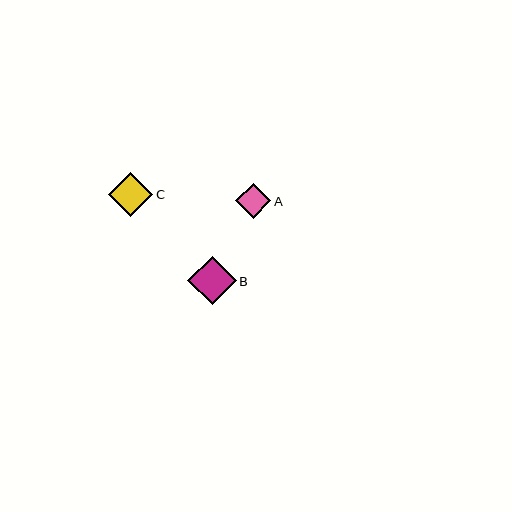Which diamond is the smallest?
Diamond A is the smallest with a size of approximately 36 pixels.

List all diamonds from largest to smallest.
From largest to smallest: B, C, A.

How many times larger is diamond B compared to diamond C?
Diamond B is approximately 1.1 times the size of diamond C.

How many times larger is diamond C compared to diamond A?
Diamond C is approximately 1.2 times the size of diamond A.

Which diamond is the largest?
Diamond B is the largest with a size of approximately 48 pixels.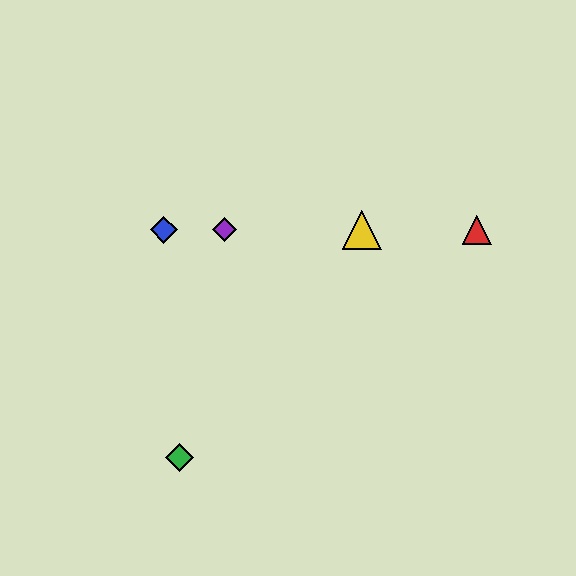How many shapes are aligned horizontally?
4 shapes (the red triangle, the blue diamond, the yellow triangle, the purple diamond) are aligned horizontally.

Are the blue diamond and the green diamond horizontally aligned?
No, the blue diamond is at y≈230 and the green diamond is at y≈457.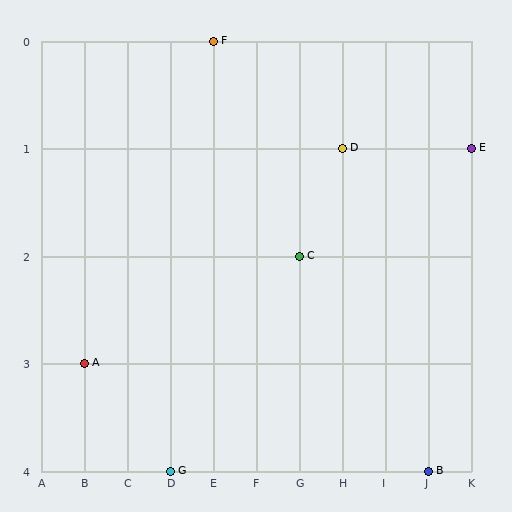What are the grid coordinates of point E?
Point E is at grid coordinates (K, 1).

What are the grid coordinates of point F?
Point F is at grid coordinates (E, 0).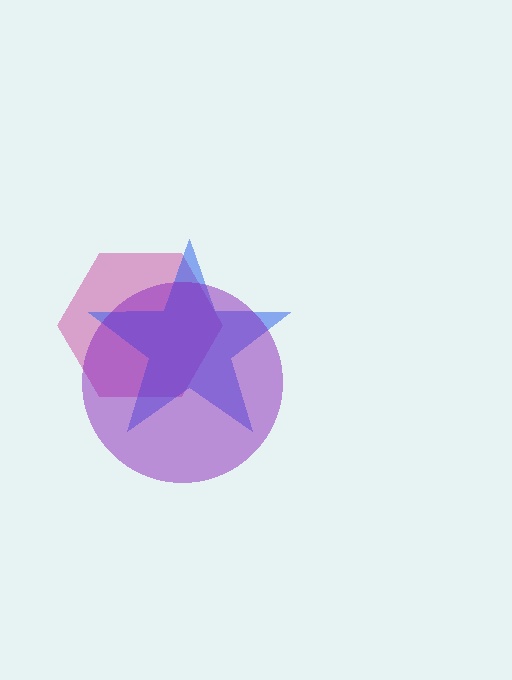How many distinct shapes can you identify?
There are 3 distinct shapes: a magenta hexagon, a blue star, a purple circle.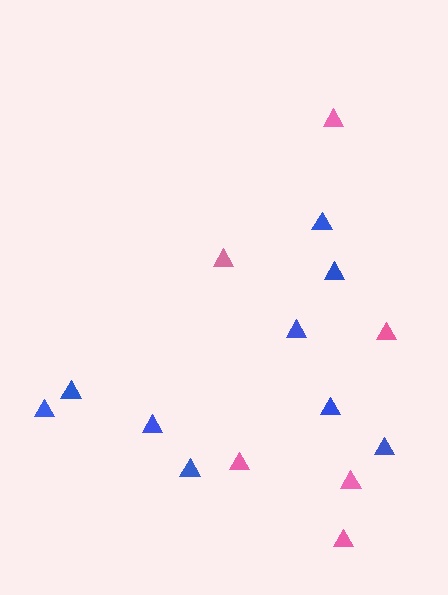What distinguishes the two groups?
There are 2 groups: one group of pink triangles (6) and one group of blue triangles (9).